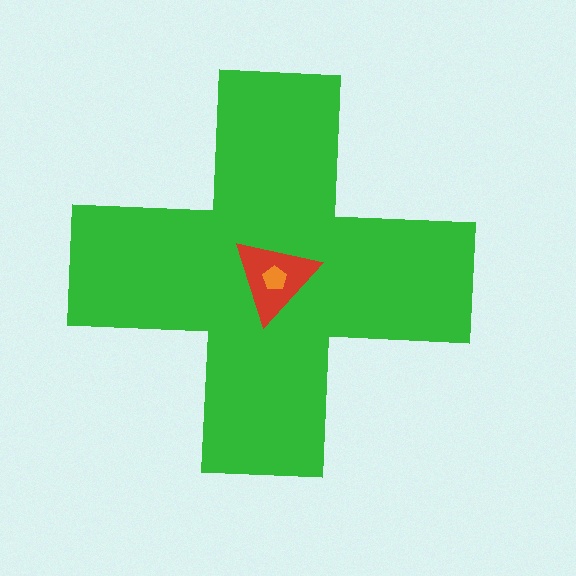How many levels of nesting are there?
3.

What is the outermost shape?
The green cross.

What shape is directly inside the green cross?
The red triangle.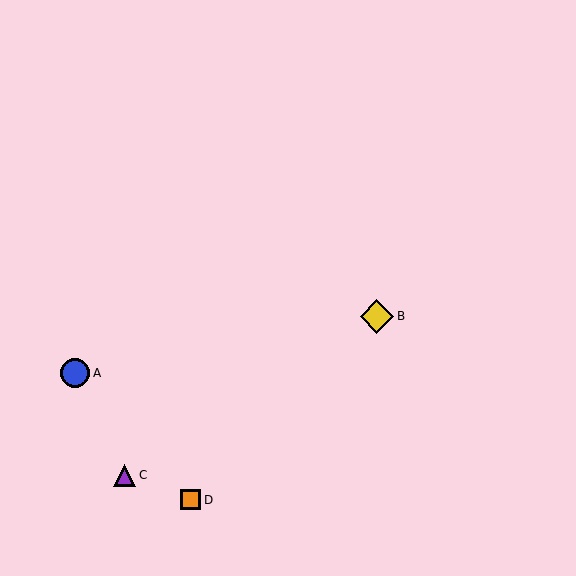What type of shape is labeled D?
Shape D is an orange square.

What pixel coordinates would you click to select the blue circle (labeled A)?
Click at (75, 373) to select the blue circle A.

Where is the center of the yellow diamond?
The center of the yellow diamond is at (377, 316).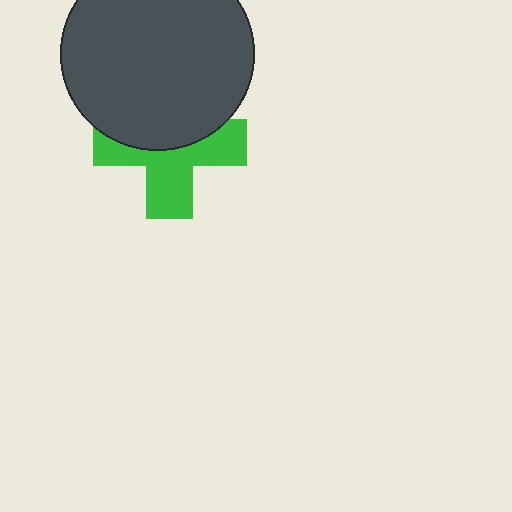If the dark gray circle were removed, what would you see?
You would see the complete green cross.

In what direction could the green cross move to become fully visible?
The green cross could move down. That would shift it out from behind the dark gray circle entirely.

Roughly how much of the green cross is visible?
About half of it is visible (roughly 54%).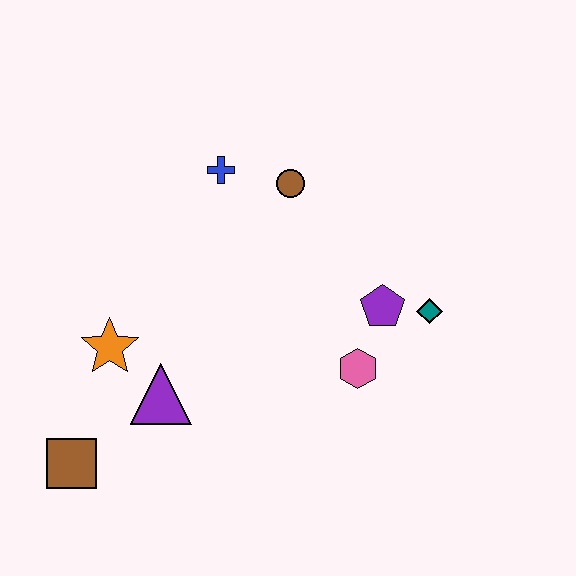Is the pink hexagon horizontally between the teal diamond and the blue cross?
Yes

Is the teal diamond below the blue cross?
Yes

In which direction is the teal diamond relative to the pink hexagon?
The teal diamond is to the right of the pink hexagon.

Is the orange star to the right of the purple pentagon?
No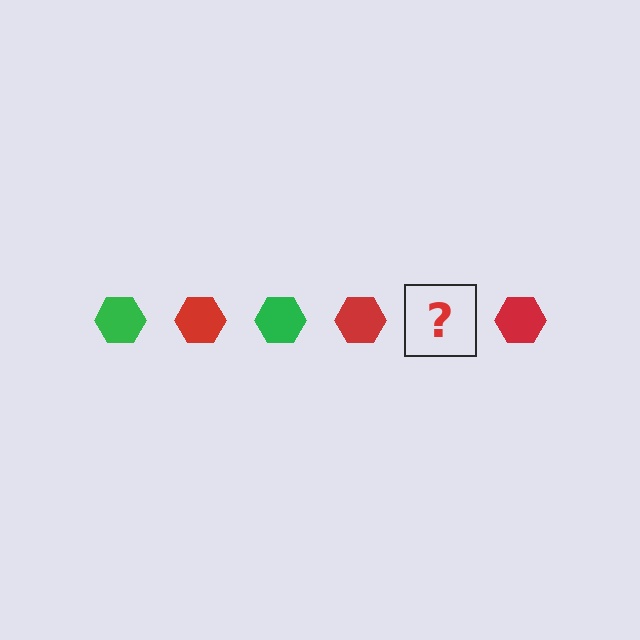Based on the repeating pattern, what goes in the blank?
The blank should be a green hexagon.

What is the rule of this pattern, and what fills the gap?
The rule is that the pattern cycles through green, red hexagons. The gap should be filled with a green hexagon.